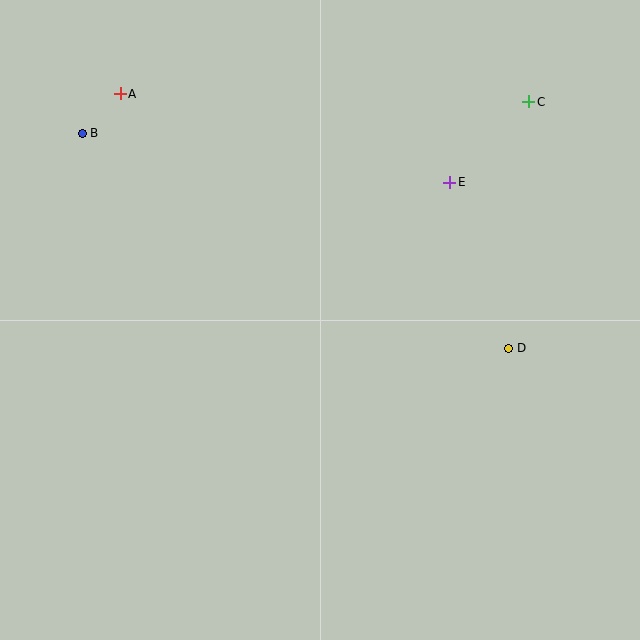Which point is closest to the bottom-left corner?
Point B is closest to the bottom-left corner.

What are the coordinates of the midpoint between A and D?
The midpoint between A and D is at (314, 221).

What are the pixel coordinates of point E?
Point E is at (450, 182).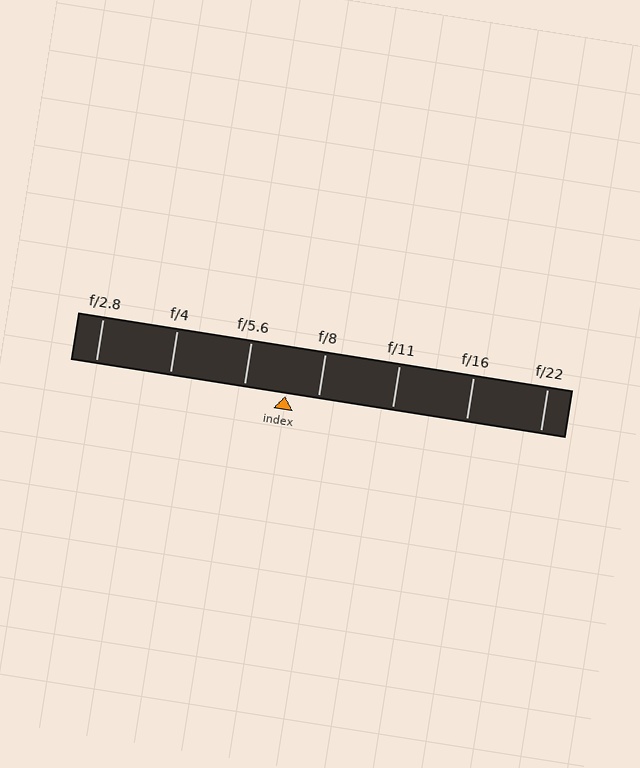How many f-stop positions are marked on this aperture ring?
There are 7 f-stop positions marked.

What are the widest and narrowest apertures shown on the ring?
The widest aperture shown is f/2.8 and the narrowest is f/22.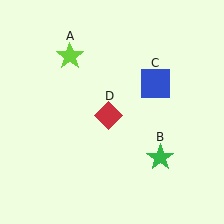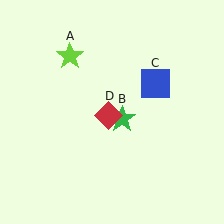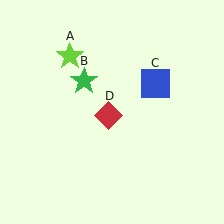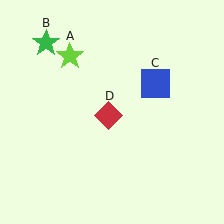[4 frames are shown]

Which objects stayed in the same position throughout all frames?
Lime star (object A) and blue square (object C) and red diamond (object D) remained stationary.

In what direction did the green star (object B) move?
The green star (object B) moved up and to the left.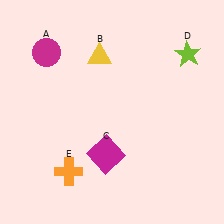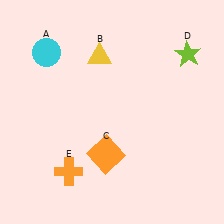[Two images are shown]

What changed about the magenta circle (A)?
In Image 1, A is magenta. In Image 2, it changed to cyan.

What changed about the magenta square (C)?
In Image 1, C is magenta. In Image 2, it changed to orange.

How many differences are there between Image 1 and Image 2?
There are 2 differences between the two images.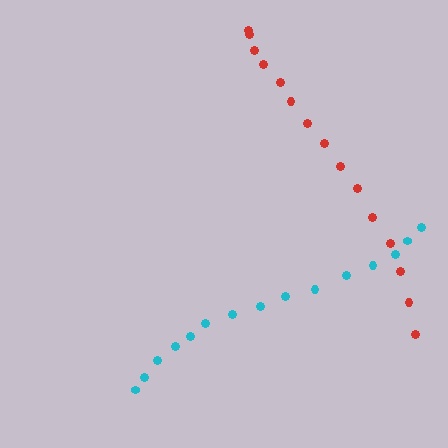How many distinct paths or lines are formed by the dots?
There are 2 distinct paths.